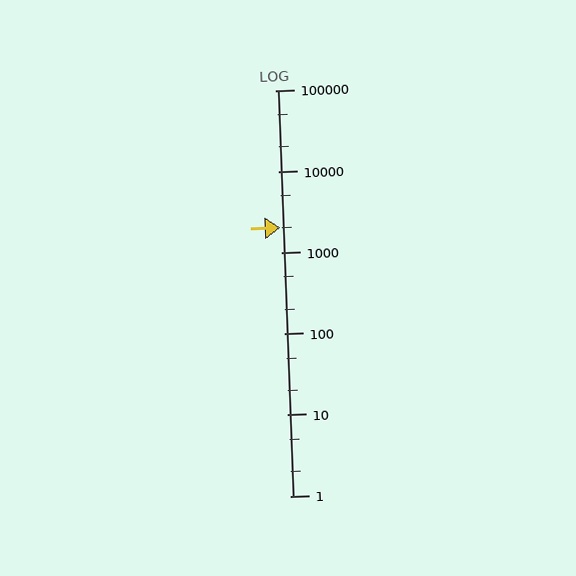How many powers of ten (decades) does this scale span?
The scale spans 5 decades, from 1 to 100000.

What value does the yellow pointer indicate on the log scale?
The pointer indicates approximately 2000.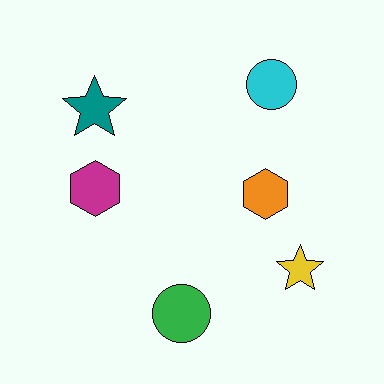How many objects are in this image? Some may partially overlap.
There are 6 objects.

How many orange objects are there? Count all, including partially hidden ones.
There is 1 orange object.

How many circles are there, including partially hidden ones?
There are 2 circles.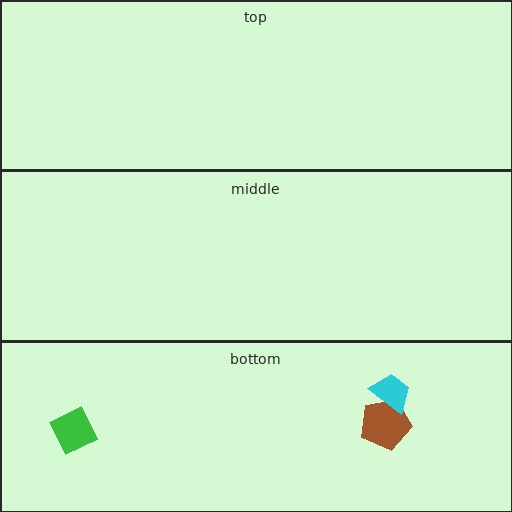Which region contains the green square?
The bottom region.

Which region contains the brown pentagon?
The bottom region.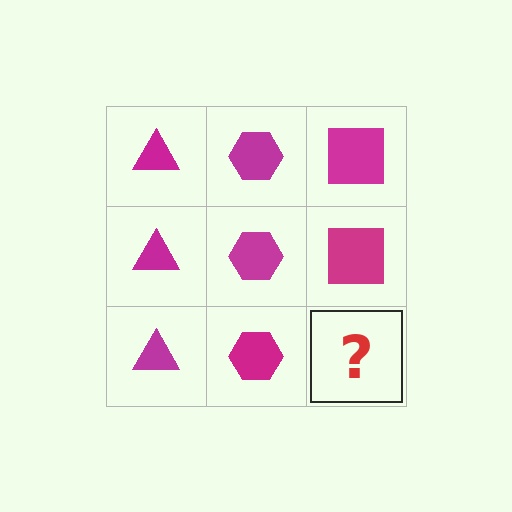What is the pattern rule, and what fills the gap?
The rule is that each column has a consistent shape. The gap should be filled with a magenta square.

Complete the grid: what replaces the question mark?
The question mark should be replaced with a magenta square.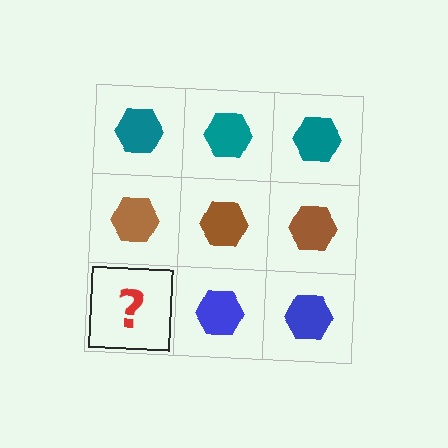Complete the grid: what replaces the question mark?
The question mark should be replaced with a blue hexagon.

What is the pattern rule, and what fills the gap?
The rule is that each row has a consistent color. The gap should be filled with a blue hexagon.